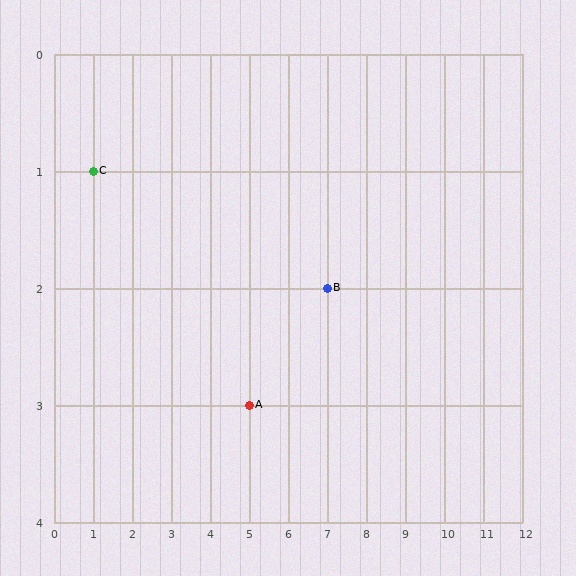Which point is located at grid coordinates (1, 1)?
Point C is at (1, 1).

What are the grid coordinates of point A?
Point A is at grid coordinates (5, 3).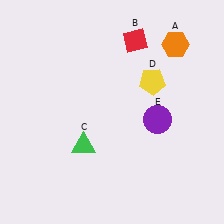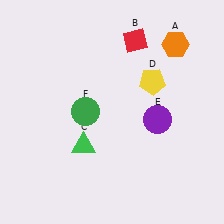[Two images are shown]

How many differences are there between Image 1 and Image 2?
There is 1 difference between the two images.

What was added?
A green circle (F) was added in Image 2.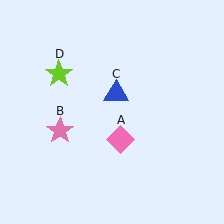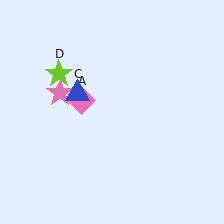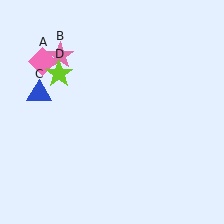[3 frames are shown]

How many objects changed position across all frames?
3 objects changed position: pink diamond (object A), pink star (object B), blue triangle (object C).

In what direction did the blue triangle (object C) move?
The blue triangle (object C) moved left.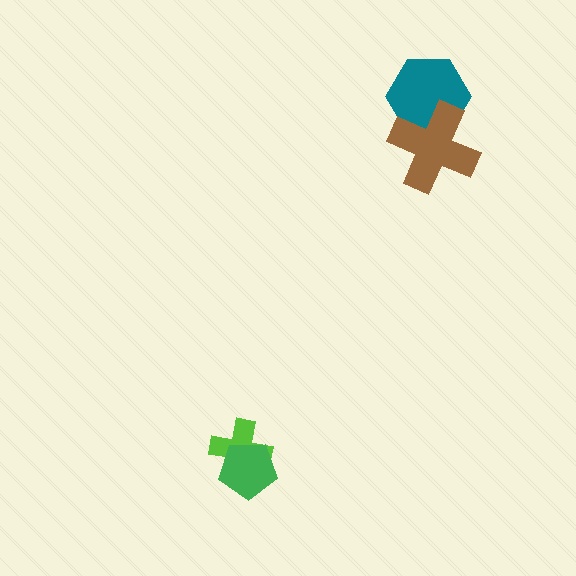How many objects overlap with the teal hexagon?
1 object overlaps with the teal hexagon.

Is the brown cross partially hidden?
No, no other shape covers it.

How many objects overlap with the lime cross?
1 object overlaps with the lime cross.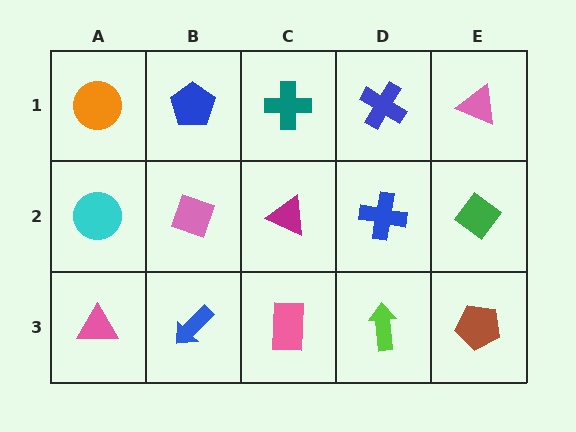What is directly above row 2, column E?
A pink triangle.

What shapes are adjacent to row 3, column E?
A green diamond (row 2, column E), a lime arrow (row 3, column D).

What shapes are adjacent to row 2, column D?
A blue cross (row 1, column D), a lime arrow (row 3, column D), a magenta triangle (row 2, column C), a green diamond (row 2, column E).